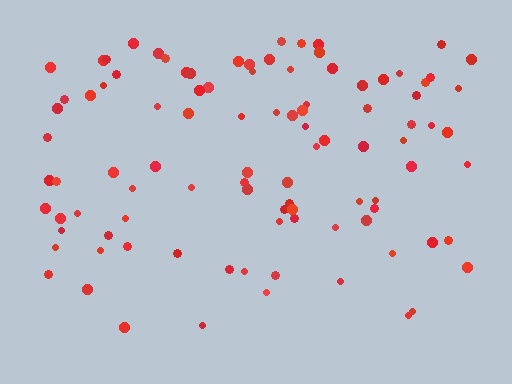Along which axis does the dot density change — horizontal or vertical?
Vertical.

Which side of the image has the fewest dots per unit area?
The bottom.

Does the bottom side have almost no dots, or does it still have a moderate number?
Still a moderate number, just noticeably fewer than the top.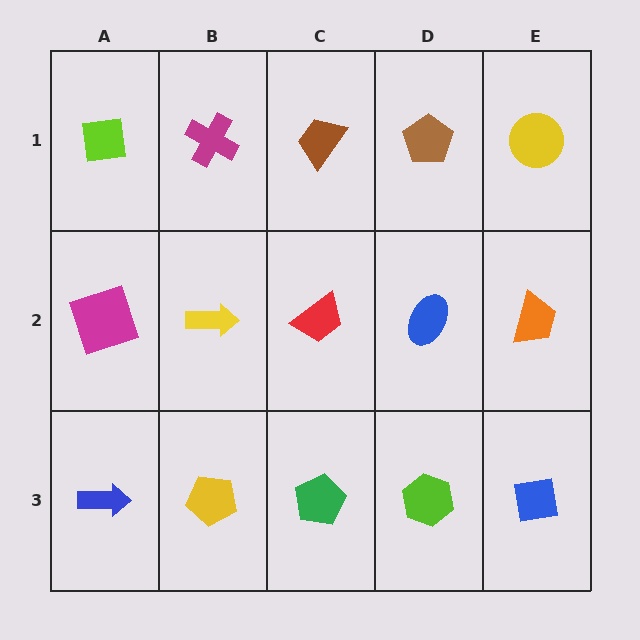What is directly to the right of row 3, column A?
A yellow pentagon.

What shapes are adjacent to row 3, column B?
A yellow arrow (row 2, column B), a blue arrow (row 3, column A), a green pentagon (row 3, column C).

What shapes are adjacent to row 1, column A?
A magenta square (row 2, column A), a magenta cross (row 1, column B).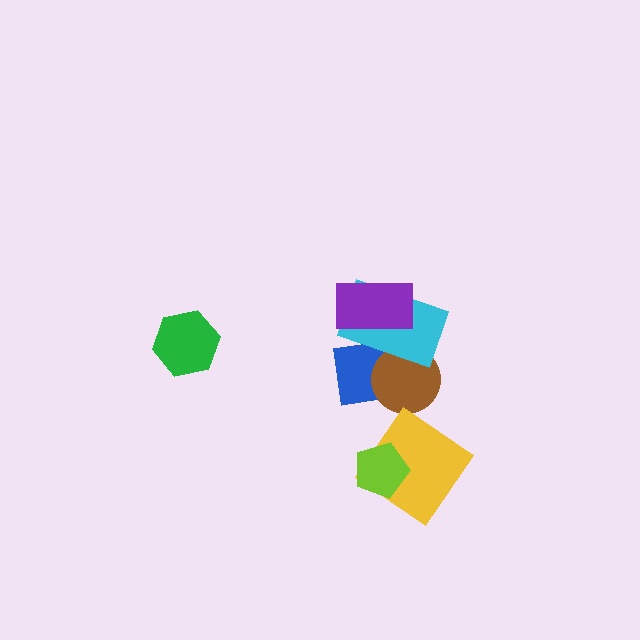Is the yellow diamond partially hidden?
Yes, it is partially covered by another shape.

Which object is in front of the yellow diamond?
The lime pentagon is in front of the yellow diamond.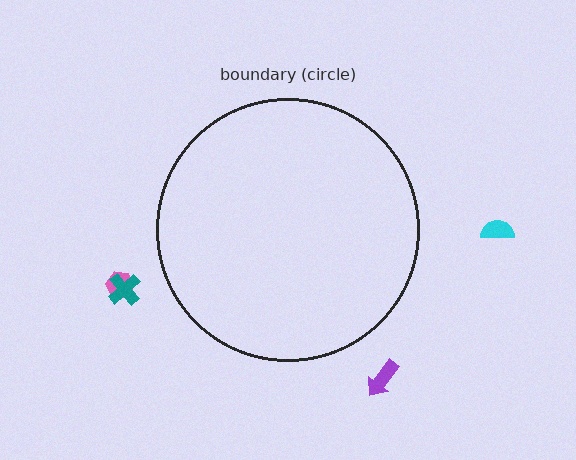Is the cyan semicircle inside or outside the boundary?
Outside.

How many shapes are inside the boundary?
0 inside, 4 outside.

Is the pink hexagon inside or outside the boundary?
Outside.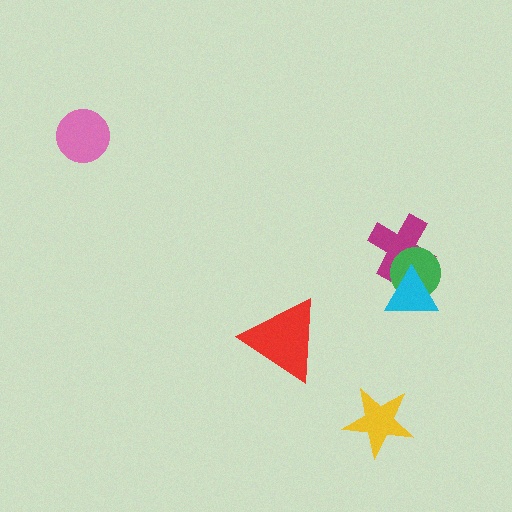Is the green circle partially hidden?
Yes, it is partially covered by another shape.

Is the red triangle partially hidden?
No, no other shape covers it.